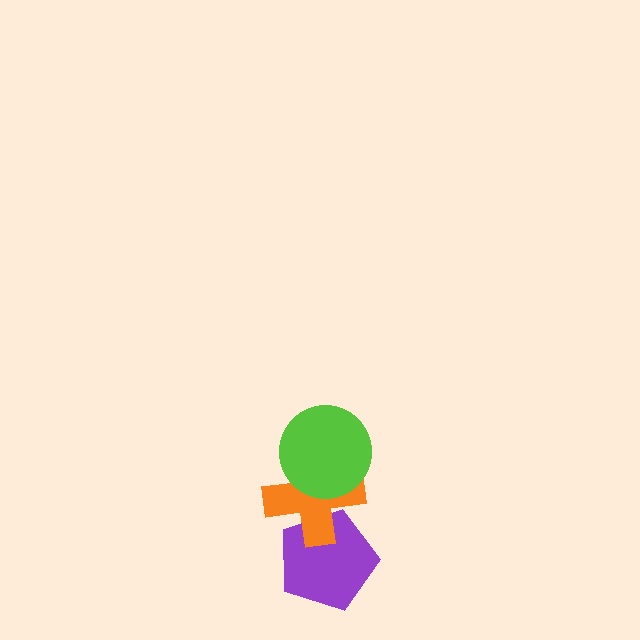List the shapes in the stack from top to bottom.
From top to bottom: the lime circle, the orange cross, the purple pentagon.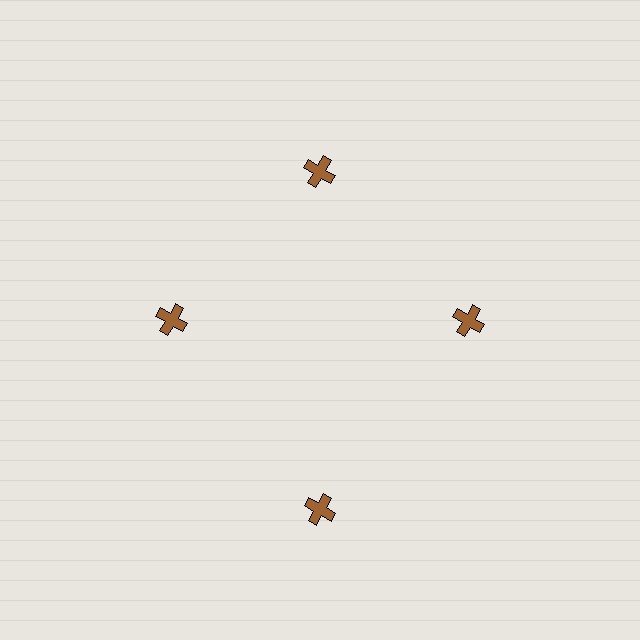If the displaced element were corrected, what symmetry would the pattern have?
It would have 4-fold rotational symmetry — the pattern would map onto itself every 90 degrees.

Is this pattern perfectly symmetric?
No. The 4 brown crosses are arranged in a ring, but one element near the 6 o'clock position is pushed outward from the center, breaking the 4-fold rotational symmetry.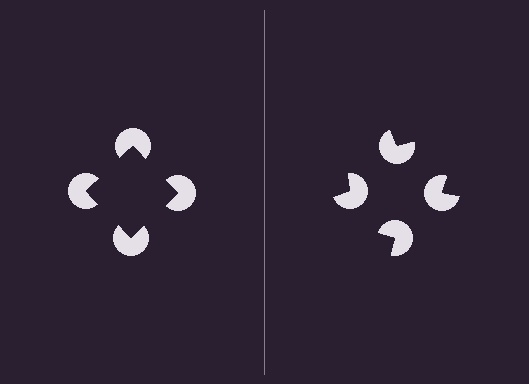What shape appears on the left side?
An illusory square.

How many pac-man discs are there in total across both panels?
8 — 4 on each side.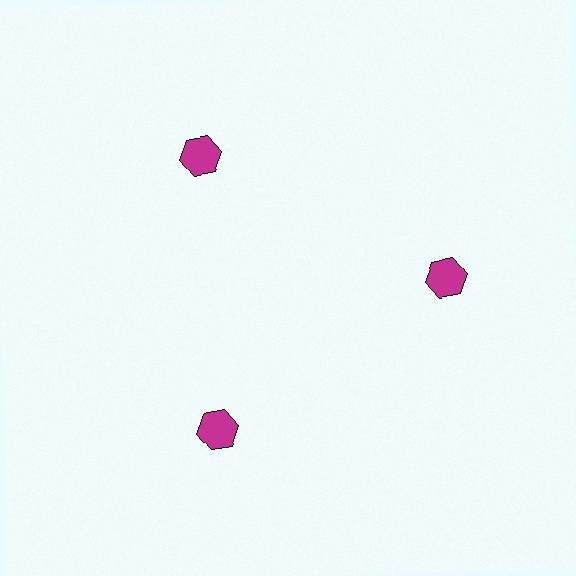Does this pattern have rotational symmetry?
Yes, this pattern has 3-fold rotational symmetry. It looks the same after rotating 120 degrees around the center.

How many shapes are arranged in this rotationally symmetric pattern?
There are 3 shapes, arranged in 3 groups of 1.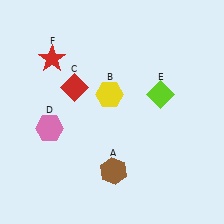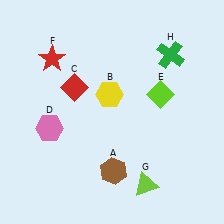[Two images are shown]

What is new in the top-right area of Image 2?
A green cross (H) was added in the top-right area of Image 2.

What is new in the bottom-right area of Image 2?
A lime triangle (G) was added in the bottom-right area of Image 2.